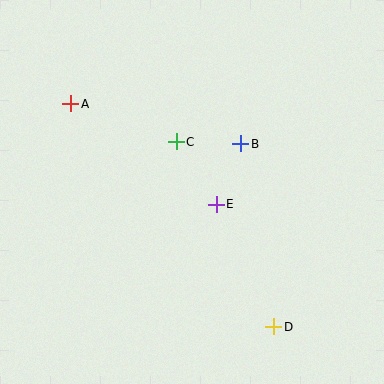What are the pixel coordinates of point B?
Point B is at (241, 144).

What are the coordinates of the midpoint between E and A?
The midpoint between E and A is at (143, 154).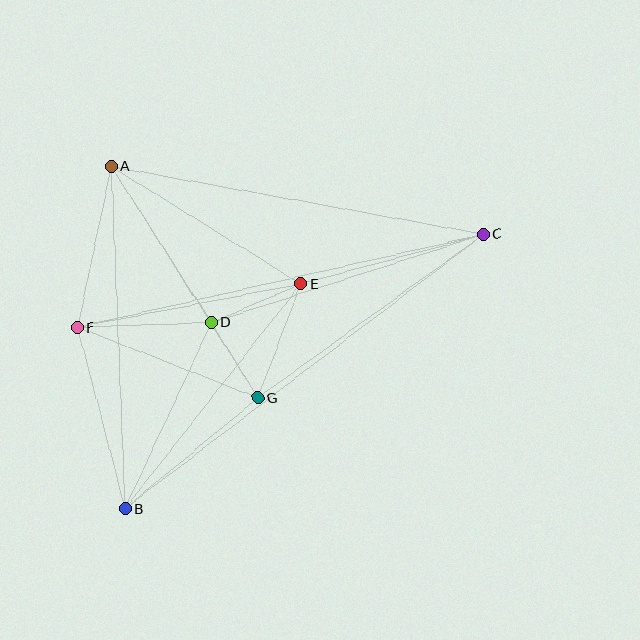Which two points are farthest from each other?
Points B and C are farthest from each other.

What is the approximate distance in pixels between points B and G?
The distance between B and G is approximately 173 pixels.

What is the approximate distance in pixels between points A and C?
The distance between A and C is approximately 379 pixels.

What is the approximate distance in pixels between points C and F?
The distance between C and F is approximately 417 pixels.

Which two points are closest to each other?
Points D and G are closest to each other.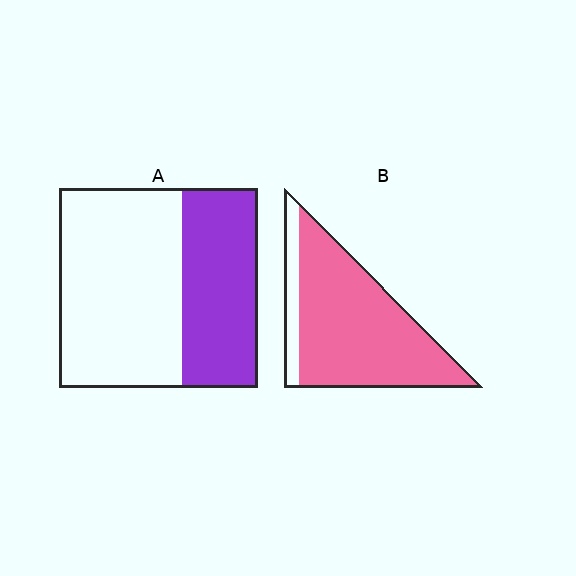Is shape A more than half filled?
No.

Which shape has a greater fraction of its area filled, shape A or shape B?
Shape B.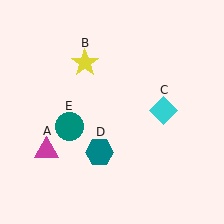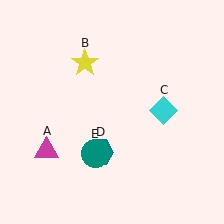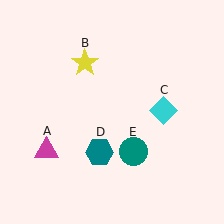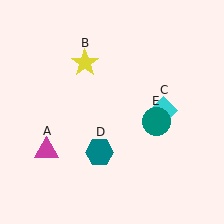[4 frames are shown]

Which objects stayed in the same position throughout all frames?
Magenta triangle (object A) and yellow star (object B) and cyan diamond (object C) and teal hexagon (object D) remained stationary.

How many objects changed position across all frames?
1 object changed position: teal circle (object E).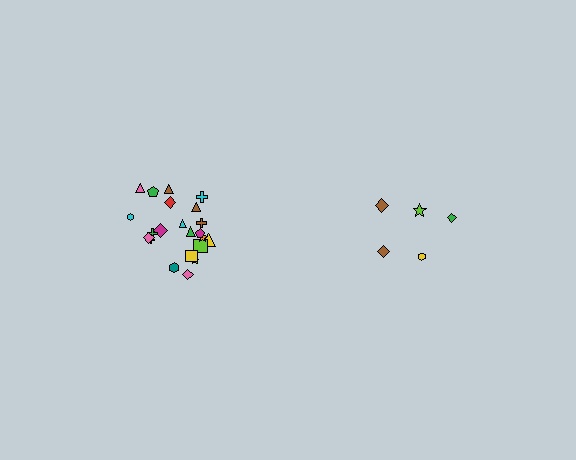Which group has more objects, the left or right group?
The left group.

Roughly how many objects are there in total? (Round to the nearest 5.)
Roughly 25 objects in total.